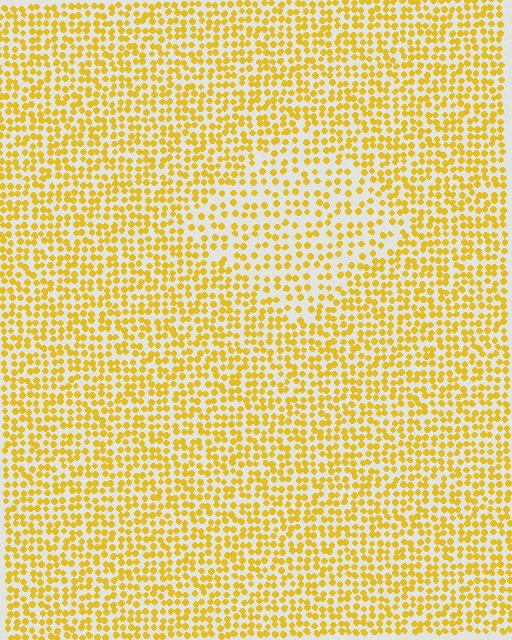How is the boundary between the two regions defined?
The boundary is defined by a change in element density (approximately 1.7x ratio). All elements are the same color, size, and shape.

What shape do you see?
I see a diamond.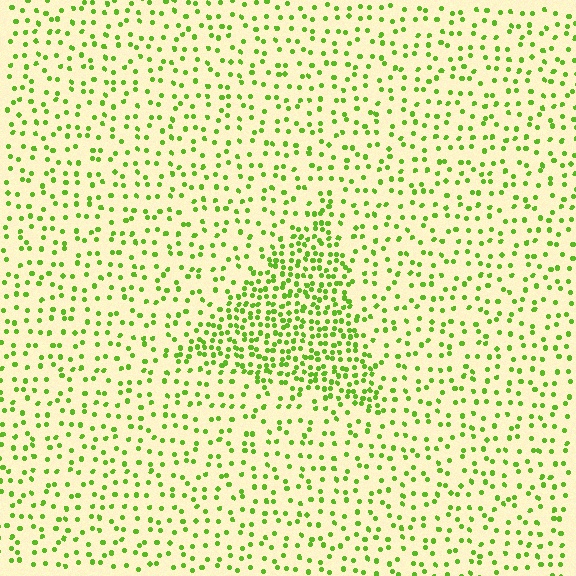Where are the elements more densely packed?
The elements are more densely packed inside the triangle boundary.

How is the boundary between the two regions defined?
The boundary is defined by a change in element density (approximately 2.3x ratio). All elements are the same color, size, and shape.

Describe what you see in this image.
The image contains small lime elements arranged at two different densities. A triangle-shaped region is visible where the elements are more densely packed than the surrounding area.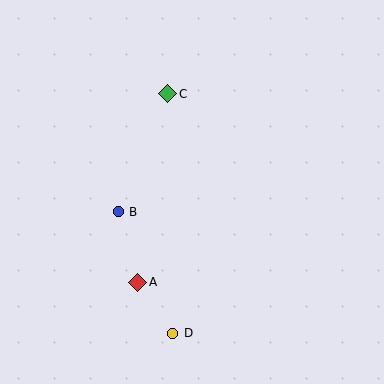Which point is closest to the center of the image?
Point B at (118, 212) is closest to the center.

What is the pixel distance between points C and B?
The distance between C and B is 128 pixels.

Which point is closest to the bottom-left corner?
Point A is closest to the bottom-left corner.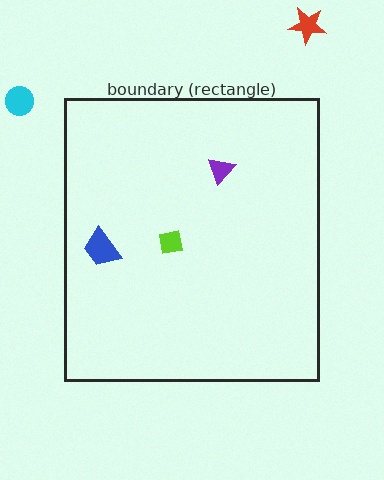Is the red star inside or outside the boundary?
Outside.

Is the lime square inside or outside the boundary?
Inside.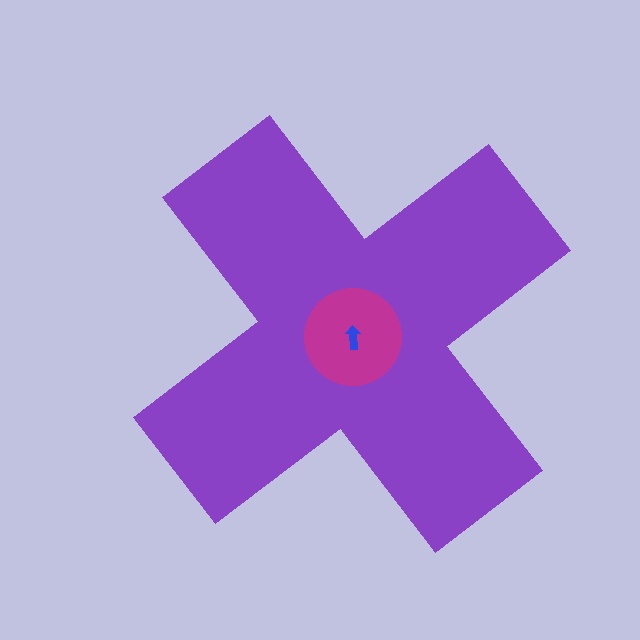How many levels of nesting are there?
3.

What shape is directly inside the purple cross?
The magenta circle.